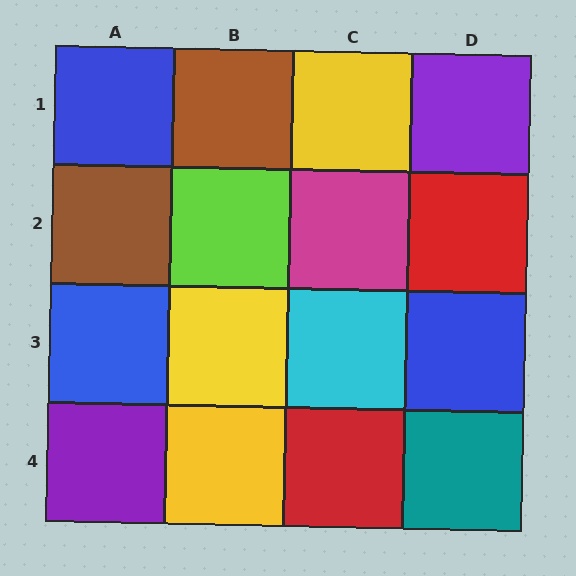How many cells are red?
2 cells are red.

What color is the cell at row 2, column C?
Magenta.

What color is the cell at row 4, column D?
Teal.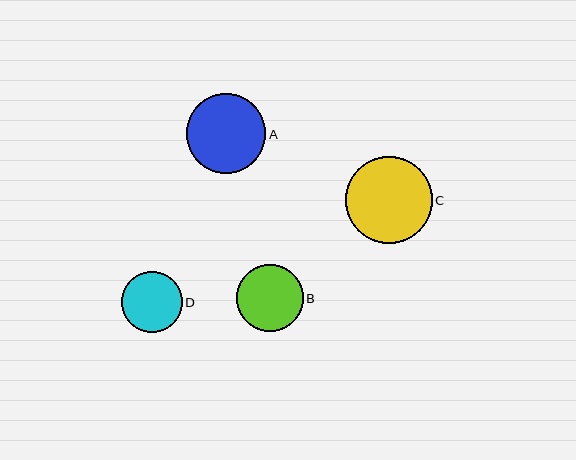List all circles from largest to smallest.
From largest to smallest: C, A, B, D.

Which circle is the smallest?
Circle D is the smallest with a size of approximately 61 pixels.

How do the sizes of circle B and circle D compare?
Circle B and circle D are approximately the same size.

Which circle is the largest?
Circle C is the largest with a size of approximately 87 pixels.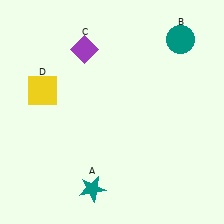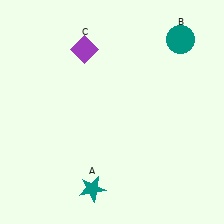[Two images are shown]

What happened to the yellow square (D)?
The yellow square (D) was removed in Image 2. It was in the top-left area of Image 1.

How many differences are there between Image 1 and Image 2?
There is 1 difference between the two images.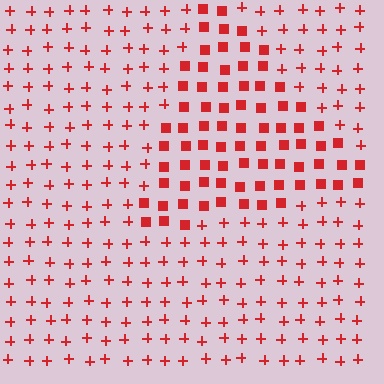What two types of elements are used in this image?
The image uses squares inside the triangle region and plus signs outside it.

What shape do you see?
I see a triangle.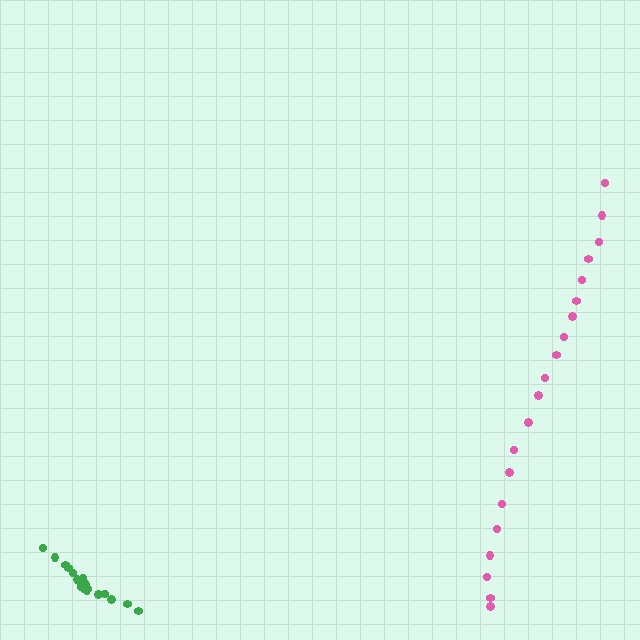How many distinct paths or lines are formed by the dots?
There are 2 distinct paths.